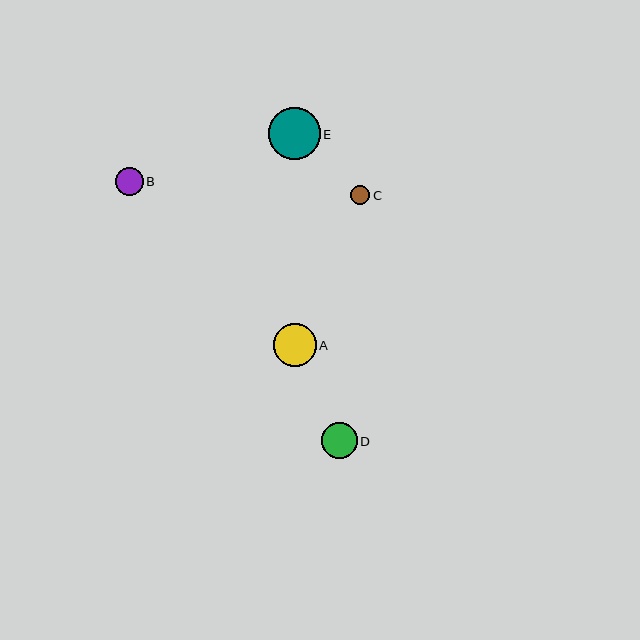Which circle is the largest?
Circle E is the largest with a size of approximately 52 pixels.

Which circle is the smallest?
Circle C is the smallest with a size of approximately 19 pixels.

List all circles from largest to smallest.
From largest to smallest: E, A, D, B, C.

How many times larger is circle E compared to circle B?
Circle E is approximately 1.8 times the size of circle B.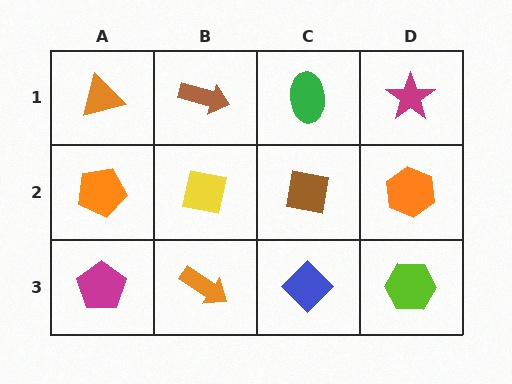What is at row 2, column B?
A yellow square.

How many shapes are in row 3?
4 shapes.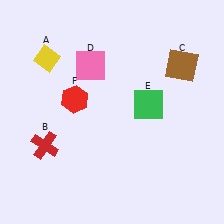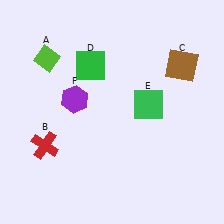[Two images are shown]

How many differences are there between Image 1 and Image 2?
There are 3 differences between the two images.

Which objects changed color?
A changed from yellow to lime. D changed from pink to green. F changed from red to purple.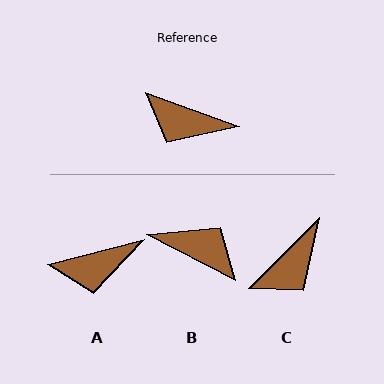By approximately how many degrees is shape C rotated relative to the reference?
Approximately 65 degrees counter-clockwise.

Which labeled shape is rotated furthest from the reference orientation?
B, about 172 degrees away.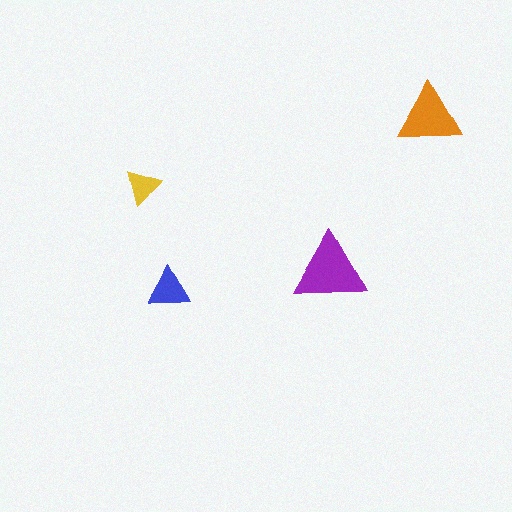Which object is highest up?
The orange triangle is topmost.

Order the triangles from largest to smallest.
the purple one, the orange one, the blue one, the yellow one.